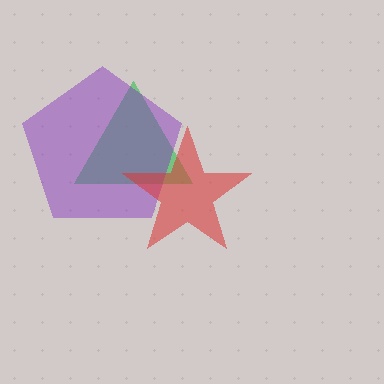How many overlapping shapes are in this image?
There are 3 overlapping shapes in the image.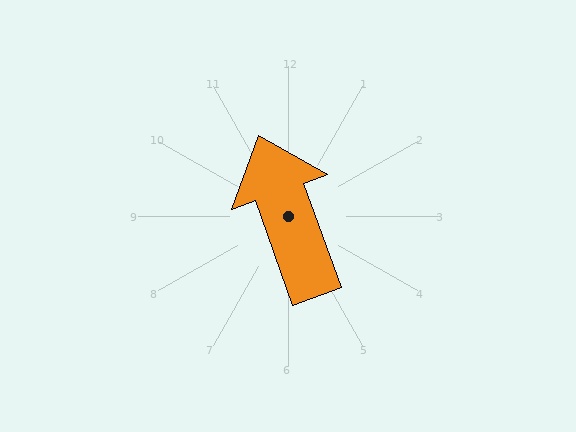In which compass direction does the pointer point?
North.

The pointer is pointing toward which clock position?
Roughly 11 o'clock.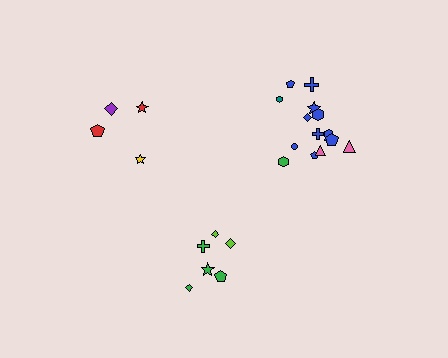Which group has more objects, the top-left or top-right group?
The top-right group.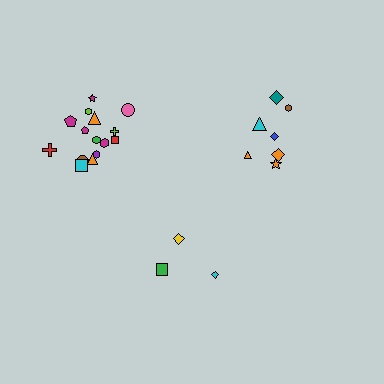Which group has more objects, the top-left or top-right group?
The top-left group.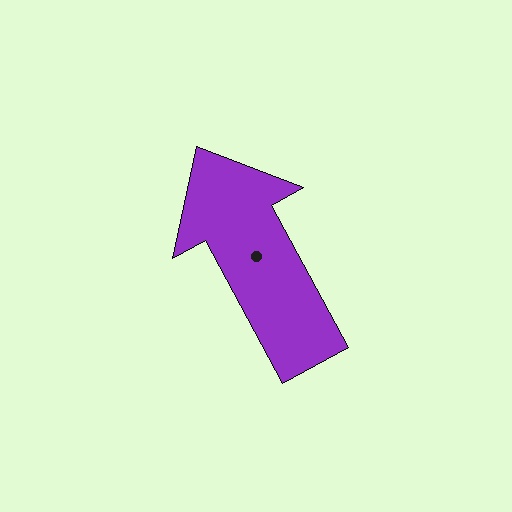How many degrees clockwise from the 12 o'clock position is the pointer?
Approximately 332 degrees.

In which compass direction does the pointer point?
Northwest.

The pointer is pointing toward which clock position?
Roughly 11 o'clock.